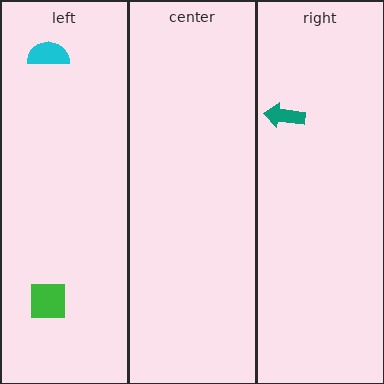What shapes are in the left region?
The green square, the cyan semicircle.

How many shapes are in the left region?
2.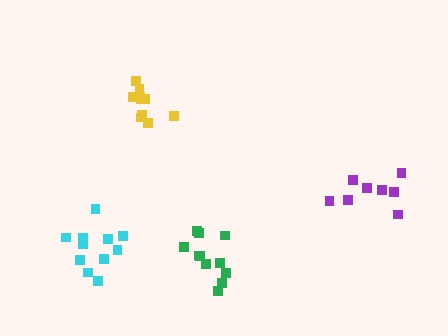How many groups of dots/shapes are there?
There are 4 groups.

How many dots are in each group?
Group 1: 11 dots, Group 2: 8 dots, Group 3: 10 dots, Group 4: 11 dots (40 total).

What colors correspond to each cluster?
The clusters are colored: green, purple, yellow, cyan.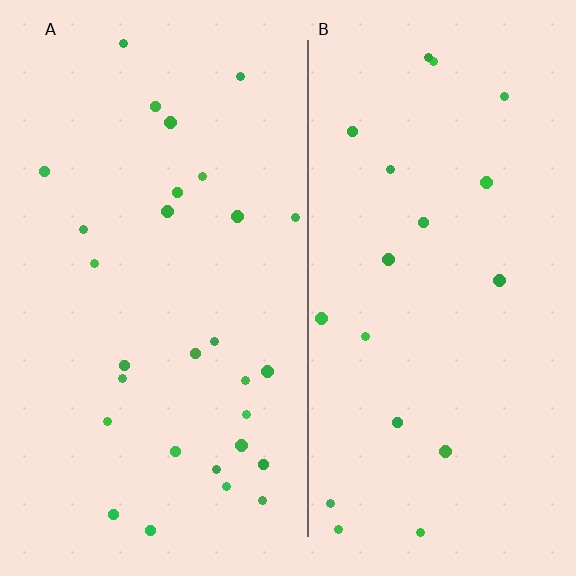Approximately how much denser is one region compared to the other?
Approximately 1.5× — region A over region B.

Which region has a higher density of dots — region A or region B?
A (the left).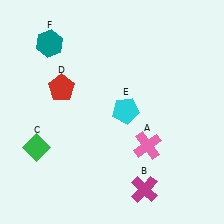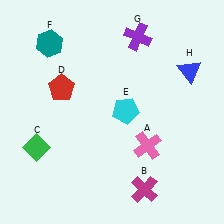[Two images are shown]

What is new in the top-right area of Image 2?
A purple cross (G) was added in the top-right area of Image 2.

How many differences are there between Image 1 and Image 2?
There are 2 differences between the two images.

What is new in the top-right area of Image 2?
A blue triangle (H) was added in the top-right area of Image 2.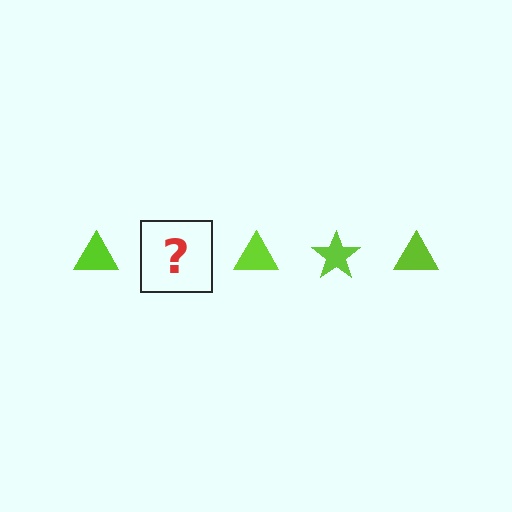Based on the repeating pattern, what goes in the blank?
The blank should be a lime star.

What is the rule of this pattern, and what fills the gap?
The rule is that the pattern cycles through triangle, star shapes in lime. The gap should be filled with a lime star.